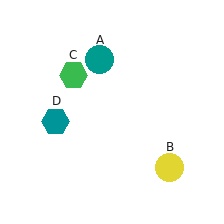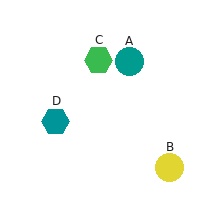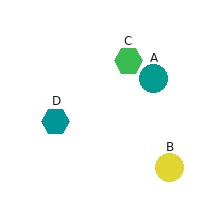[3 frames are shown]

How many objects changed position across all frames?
2 objects changed position: teal circle (object A), green hexagon (object C).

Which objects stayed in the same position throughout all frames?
Yellow circle (object B) and teal hexagon (object D) remained stationary.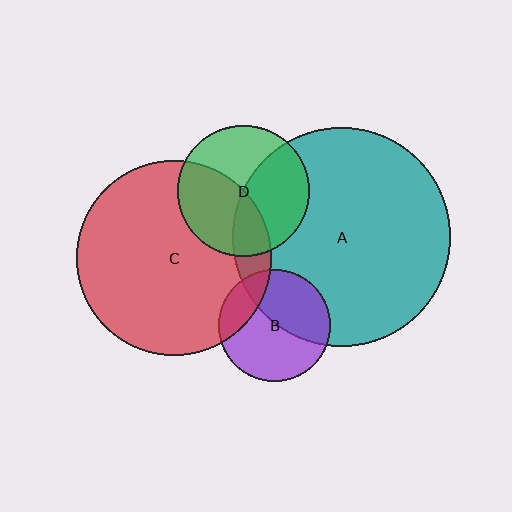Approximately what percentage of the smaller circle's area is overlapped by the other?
Approximately 45%.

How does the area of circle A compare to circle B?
Approximately 3.8 times.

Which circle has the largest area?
Circle A (teal).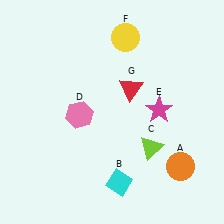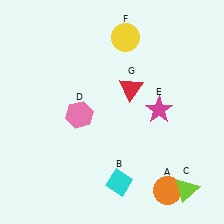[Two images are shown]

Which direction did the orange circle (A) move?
The orange circle (A) moved down.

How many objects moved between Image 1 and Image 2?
2 objects moved between the two images.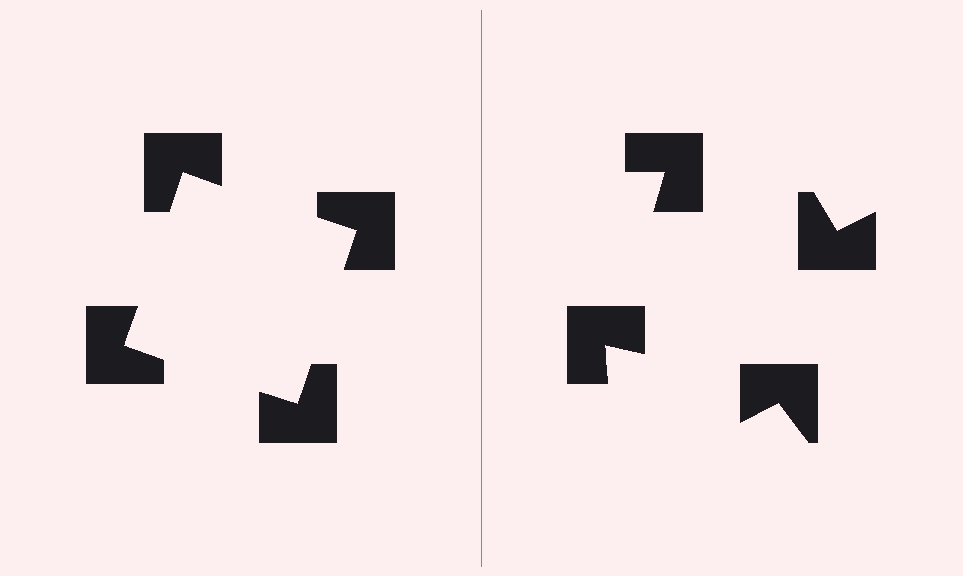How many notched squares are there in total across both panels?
8 — 4 on each side.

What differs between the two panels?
The notched squares are positioned identically on both sides; only the wedge orientations differ. On the left they align to a square; on the right they are misaligned.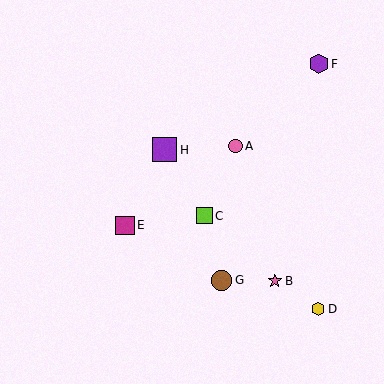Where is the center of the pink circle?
The center of the pink circle is at (235, 146).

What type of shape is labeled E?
Shape E is a magenta square.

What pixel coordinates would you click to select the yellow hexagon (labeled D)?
Click at (318, 309) to select the yellow hexagon D.